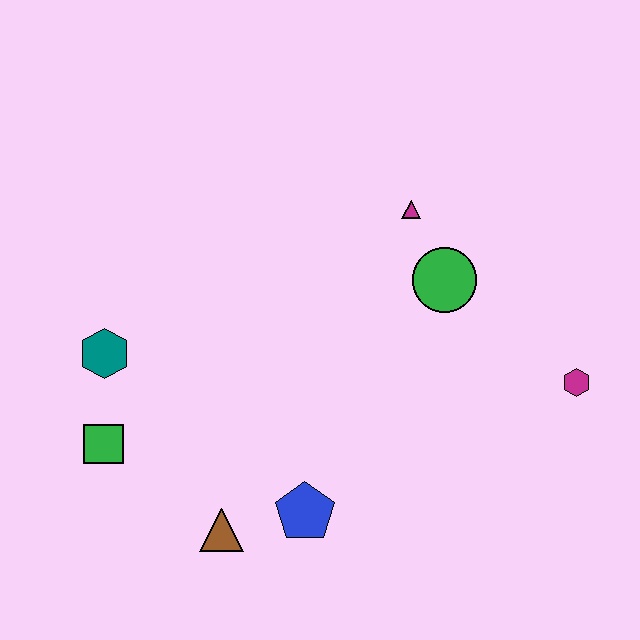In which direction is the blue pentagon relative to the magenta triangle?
The blue pentagon is below the magenta triangle.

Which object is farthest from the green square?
The magenta hexagon is farthest from the green square.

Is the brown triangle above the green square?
No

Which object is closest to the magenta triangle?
The green circle is closest to the magenta triangle.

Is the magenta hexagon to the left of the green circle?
No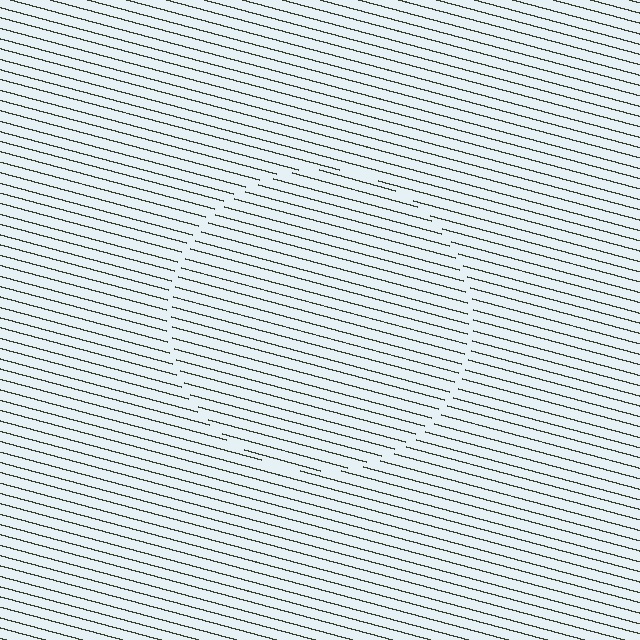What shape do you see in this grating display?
An illusory circle. The interior of the shape contains the same grating, shifted by half a period — the contour is defined by the phase discontinuity where line-ends from the inner and outer gratings abut.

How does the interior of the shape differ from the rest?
The interior of the shape contains the same grating, shifted by half a period — the contour is defined by the phase discontinuity where line-ends from the inner and outer gratings abut.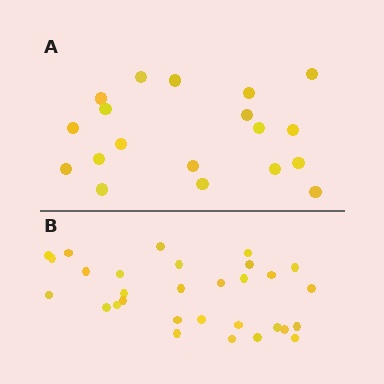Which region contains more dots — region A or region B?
Region B (the bottom region) has more dots.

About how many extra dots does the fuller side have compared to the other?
Region B has roughly 12 or so more dots than region A.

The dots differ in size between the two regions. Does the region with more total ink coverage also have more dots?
No. Region A has more total ink coverage because its dots are larger, but region B actually contains more individual dots. Total area can be misleading — the number of items is what matters here.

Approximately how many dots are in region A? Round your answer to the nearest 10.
About 20 dots. (The exact count is 19, which rounds to 20.)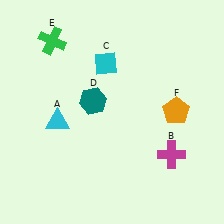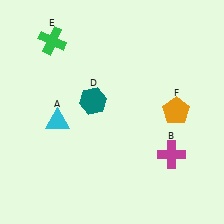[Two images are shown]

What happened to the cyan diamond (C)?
The cyan diamond (C) was removed in Image 2. It was in the top-left area of Image 1.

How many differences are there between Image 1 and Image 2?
There is 1 difference between the two images.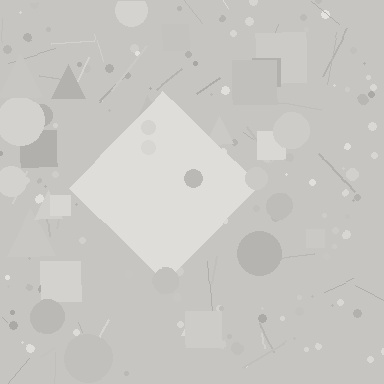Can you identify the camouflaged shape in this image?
The camouflaged shape is a diamond.